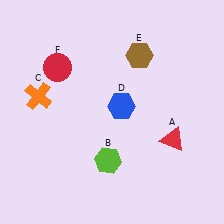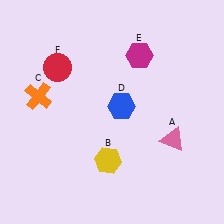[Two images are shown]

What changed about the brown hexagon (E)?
In Image 1, E is brown. In Image 2, it changed to magenta.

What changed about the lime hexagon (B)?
In Image 1, B is lime. In Image 2, it changed to yellow.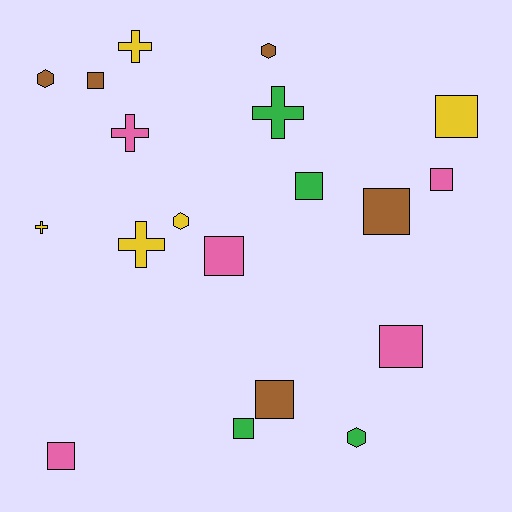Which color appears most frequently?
Brown, with 5 objects.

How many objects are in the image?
There are 19 objects.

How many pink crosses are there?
There is 1 pink cross.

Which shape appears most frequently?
Square, with 10 objects.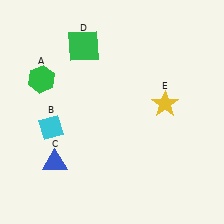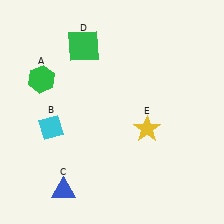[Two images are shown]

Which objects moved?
The objects that moved are: the blue triangle (C), the yellow star (E).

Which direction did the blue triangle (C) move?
The blue triangle (C) moved down.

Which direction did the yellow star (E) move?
The yellow star (E) moved down.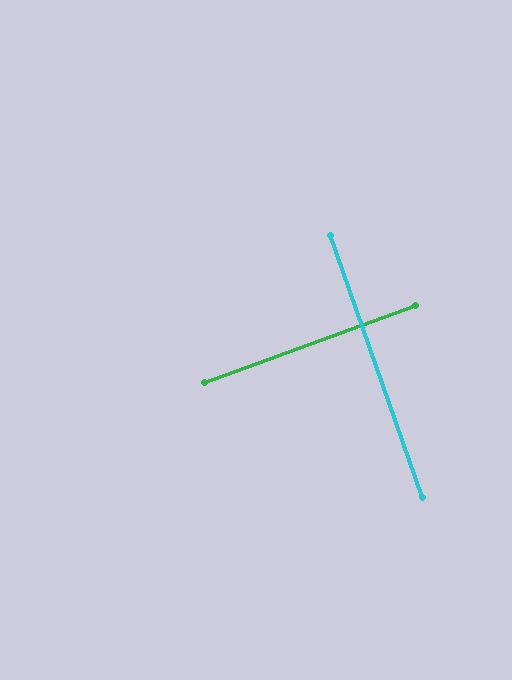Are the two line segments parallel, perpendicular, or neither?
Perpendicular — they meet at approximately 89°.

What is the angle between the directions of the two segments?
Approximately 89 degrees.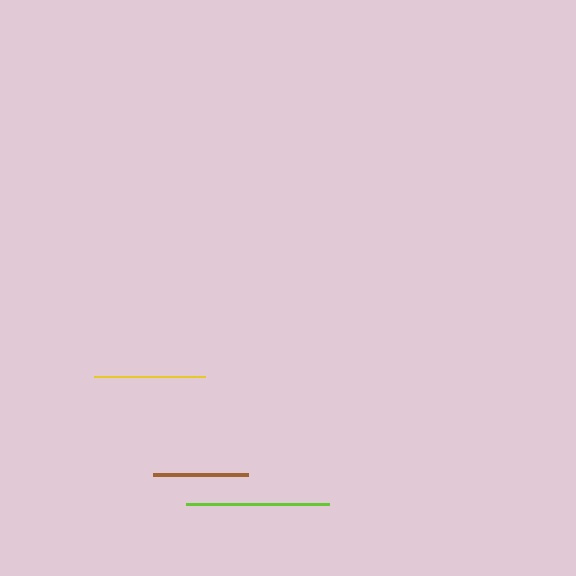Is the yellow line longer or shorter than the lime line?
The lime line is longer than the yellow line.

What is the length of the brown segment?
The brown segment is approximately 95 pixels long.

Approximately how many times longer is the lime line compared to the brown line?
The lime line is approximately 1.5 times the length of the brown line.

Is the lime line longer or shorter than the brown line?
The lime line is longer than the brown line.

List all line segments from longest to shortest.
From longest to shortest: lime, yellow, brown.